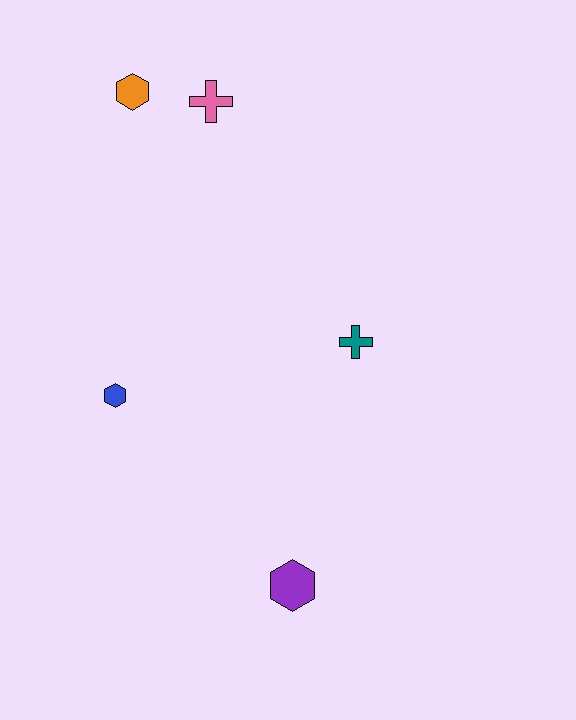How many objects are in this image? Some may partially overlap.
There are 5 objects.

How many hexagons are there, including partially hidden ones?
There are 3 hexagons.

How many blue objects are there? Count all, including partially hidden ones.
There is 1 blue object.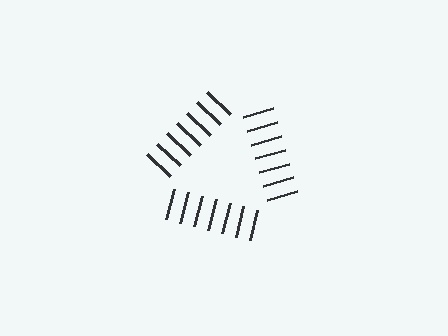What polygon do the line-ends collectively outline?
An illusory triangle — the line segments terminate on its edges but no continuous stroke is drawn.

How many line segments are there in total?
21 — 7 along each of the 3 edges.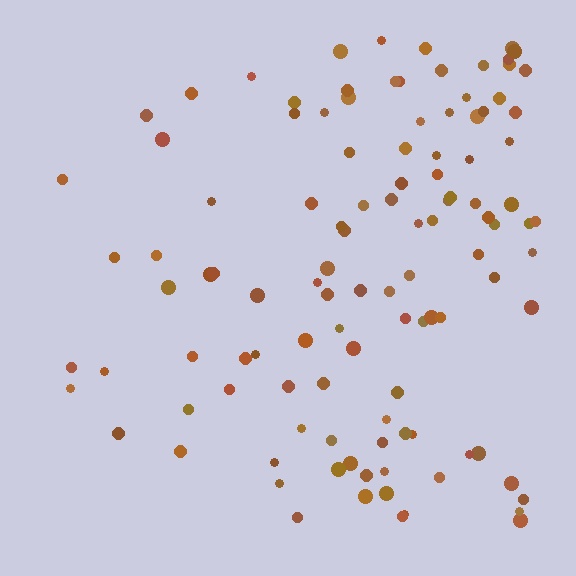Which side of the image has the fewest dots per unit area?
The left.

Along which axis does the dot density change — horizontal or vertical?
Horizontal.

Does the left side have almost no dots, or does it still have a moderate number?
Still a moderate number, just noticeably fewer than the right.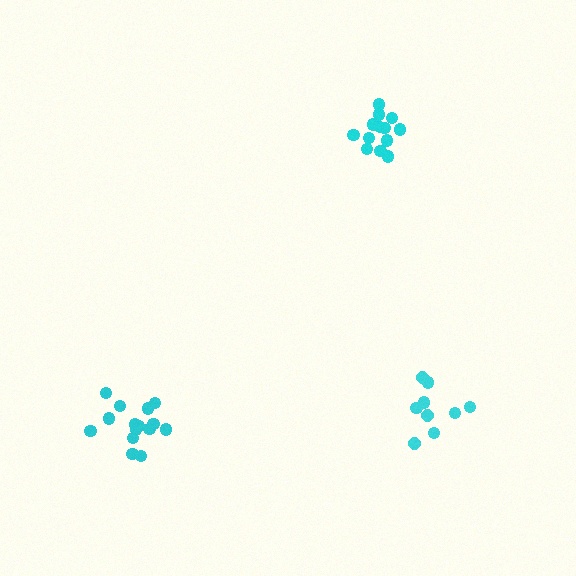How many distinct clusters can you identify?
There are 3 distinct clusters.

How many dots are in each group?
Group 1: 13 dots, Group 2: 9 dots, Group 3: 15 dots (37 total).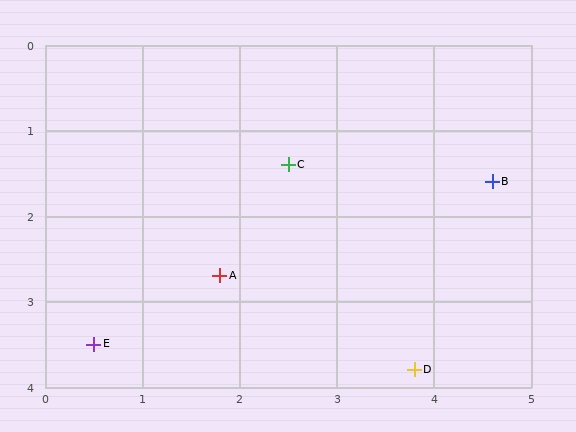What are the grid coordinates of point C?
Point C is at approximately (2.5, 1.4).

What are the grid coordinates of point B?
Point B is at approximately (4.6, 1.6).